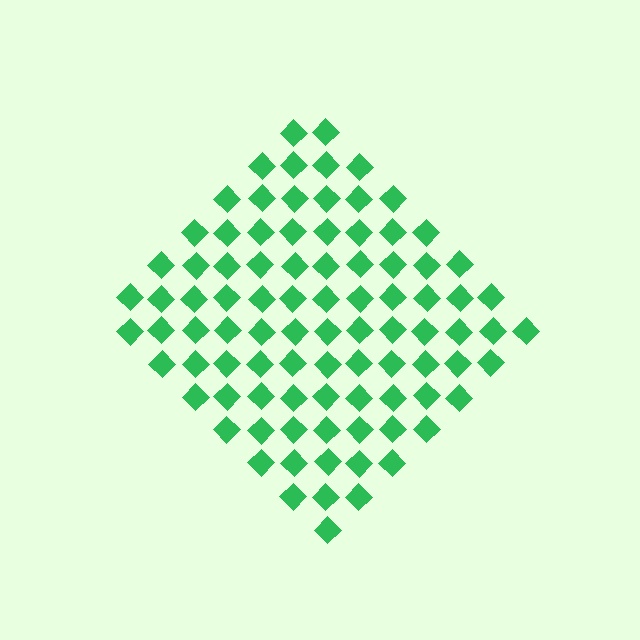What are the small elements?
The small elements are diamonds.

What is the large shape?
The large shape is a diamond.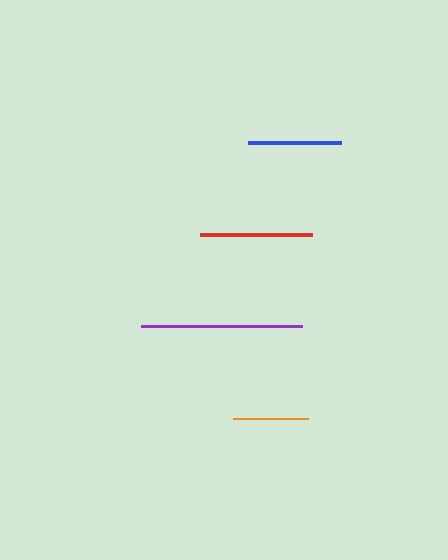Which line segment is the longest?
The purple line is the longest at approximately 161 pixels.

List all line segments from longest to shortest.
From longest to shortest: purple, red, blue, orange.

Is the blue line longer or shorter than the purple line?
The purple line is longer than the blue line.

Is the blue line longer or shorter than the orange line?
The blue line is longer than the orange line.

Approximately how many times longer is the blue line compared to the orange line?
The blue line is approximately 1.2 times the length of the orange line.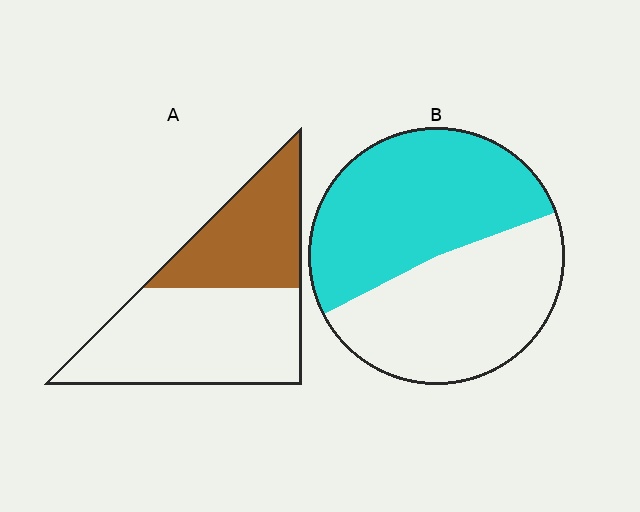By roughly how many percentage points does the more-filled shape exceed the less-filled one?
By roughly 15 percentage points (B over A).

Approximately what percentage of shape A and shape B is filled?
A is approximately 40% and B is approximately 50%.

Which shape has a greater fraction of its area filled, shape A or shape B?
Shape B.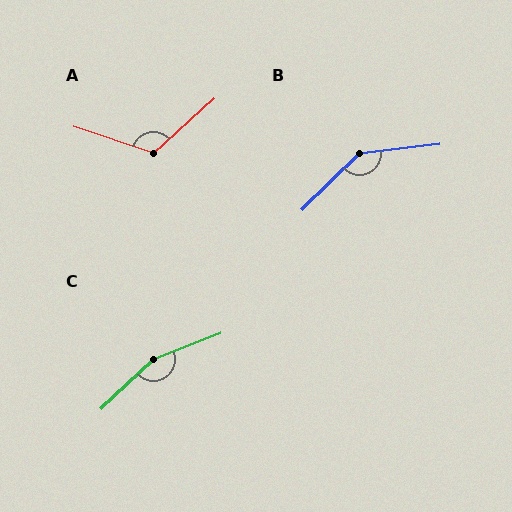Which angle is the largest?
C, at approximately 158 degrees.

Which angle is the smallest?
A, at approximately 120 degrees.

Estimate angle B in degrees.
Approximately 143 degrees.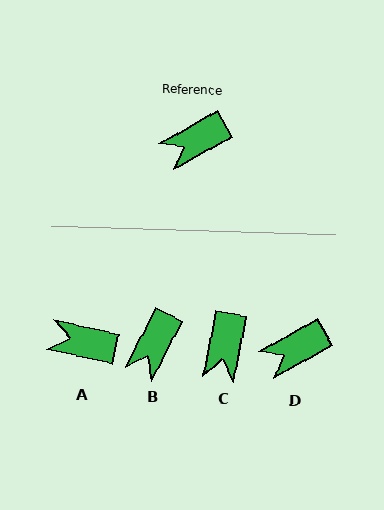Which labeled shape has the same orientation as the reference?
D.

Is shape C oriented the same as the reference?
No, it is off by about 50 degrees.